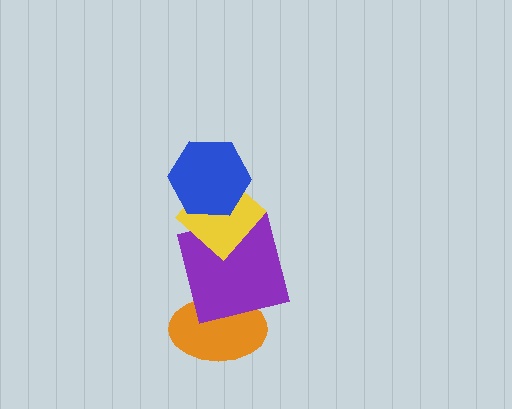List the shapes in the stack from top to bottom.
From top to bottom: the blue hexagon, the yellow diamond, the purple square, the orange ellipse.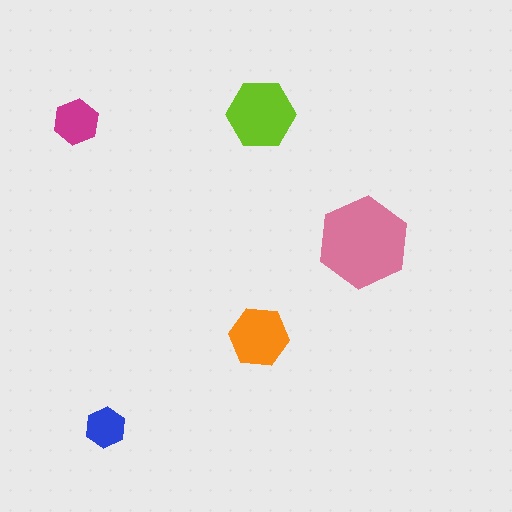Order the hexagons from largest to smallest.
the pink one, the lime one, the orange one, the magenta one, the blue one.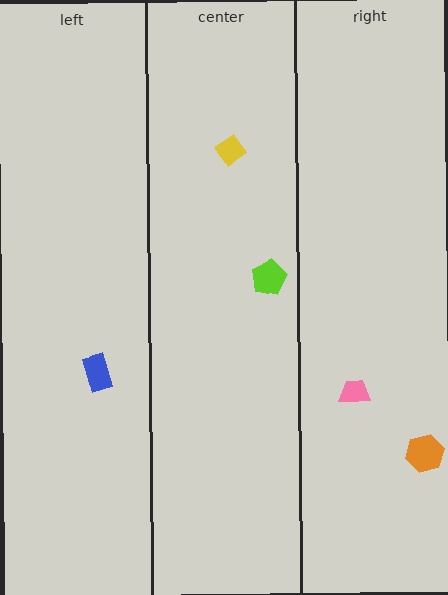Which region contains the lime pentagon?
The center region.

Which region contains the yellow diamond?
The center region.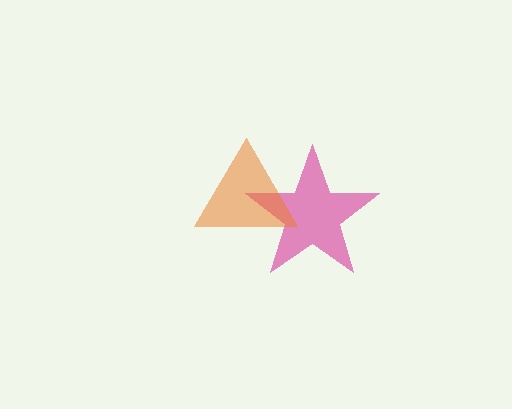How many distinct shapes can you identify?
There are 2 distinct shapes: a magenta star, an orange triangle.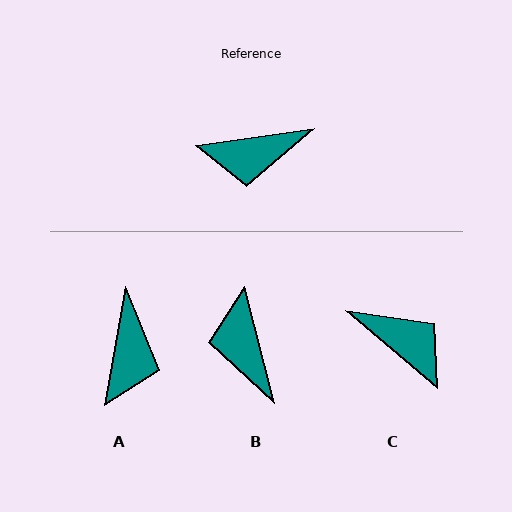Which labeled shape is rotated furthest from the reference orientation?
C, about 131 degrees away.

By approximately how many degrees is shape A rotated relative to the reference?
Approximately 72 degrees counter-clockwise.